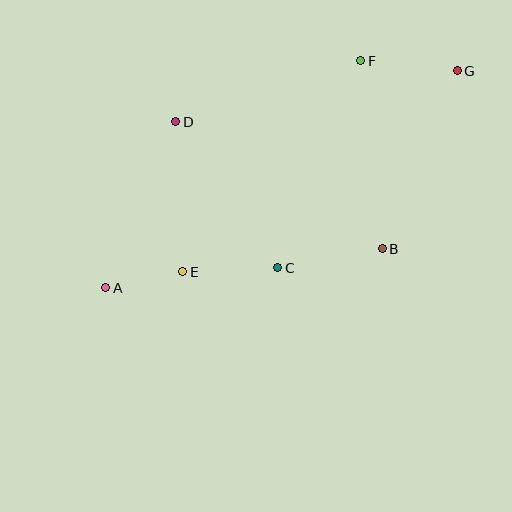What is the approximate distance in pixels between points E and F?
The distance between E and F is approximately 276 pixels.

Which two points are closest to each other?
Points A and E are closest to each other.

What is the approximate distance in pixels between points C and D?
The distance between C and D is approximately 178 pixels.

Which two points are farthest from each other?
Points A and G are farthest from each other.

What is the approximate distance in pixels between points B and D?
The distance between B and D is approximately 242 pixels.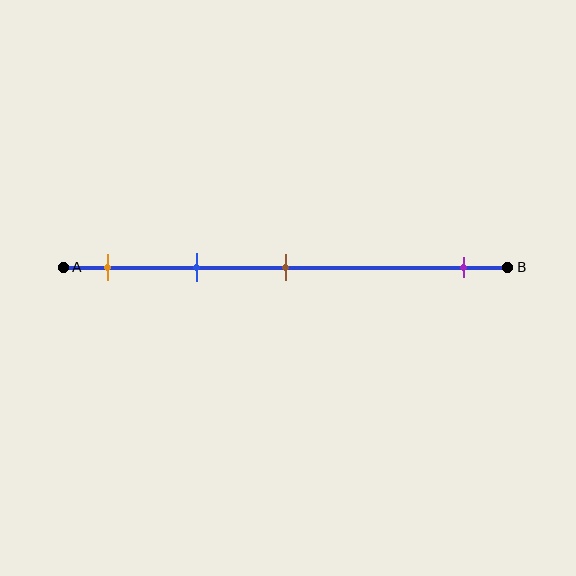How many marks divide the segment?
There are 4 marks dividing the segment.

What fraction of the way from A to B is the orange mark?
The orange mark is approximately 10% (0.1) of the way from A to B.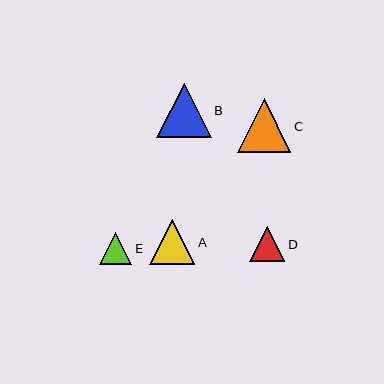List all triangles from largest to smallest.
From largest to smallest: B, C, A, D, E.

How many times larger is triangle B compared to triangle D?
Triangle B is approximately 1.6 times the size of triangle D.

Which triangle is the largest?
Triangle B is the largest with a size of approximately 54 pixels.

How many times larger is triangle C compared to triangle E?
Triangle C is approximately 1.7 times the size of triangle E.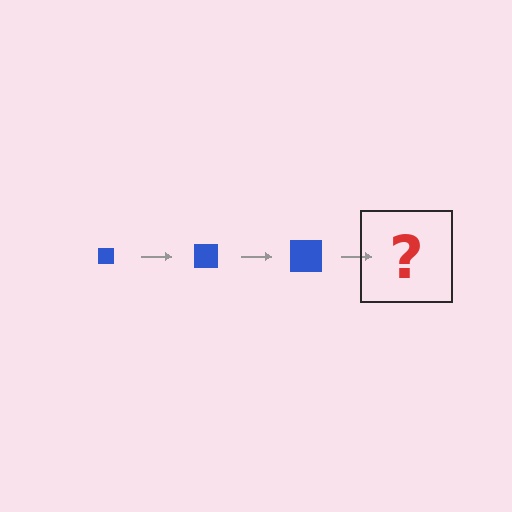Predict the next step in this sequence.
The next step is a blue square, larger than the previous one.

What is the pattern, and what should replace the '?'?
The pattern is that the square gets progressively larger each step. The '?' should be a blue square, larger than the previous one.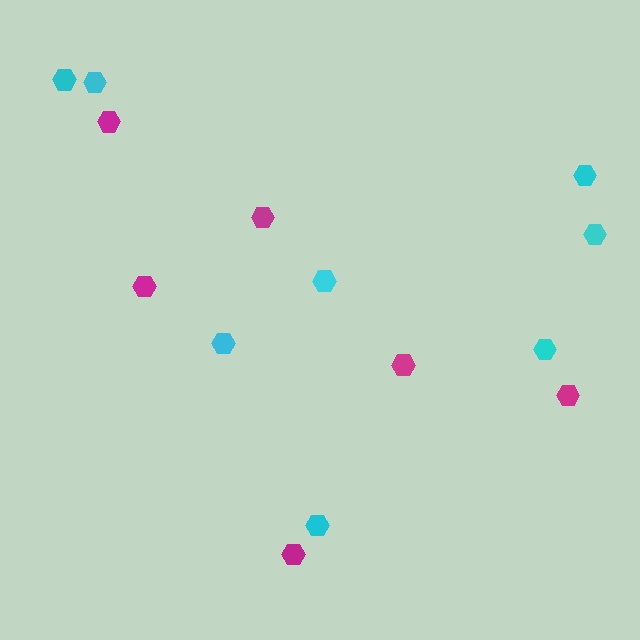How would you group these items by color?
There are 2 groups: one group of magenta hexagons (6) and one group of cyan hexagons (8).